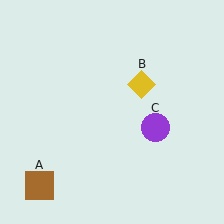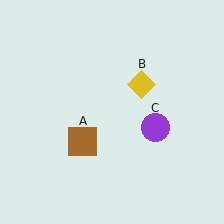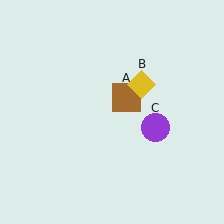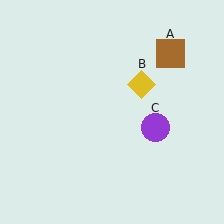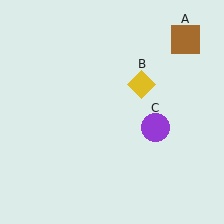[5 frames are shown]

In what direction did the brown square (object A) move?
The brown square (object A) moved up and to the right.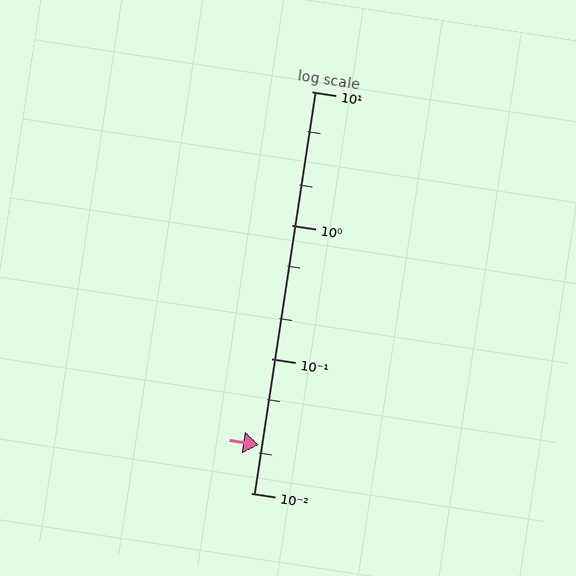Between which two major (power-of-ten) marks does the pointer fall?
The pointer is between 0.01 and 0.1.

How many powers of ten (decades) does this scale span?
The scale spans 3 decades, from 0.01 to 10.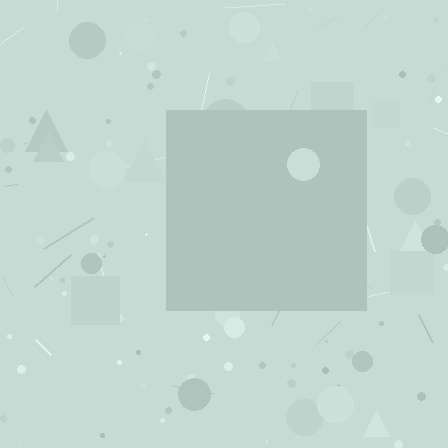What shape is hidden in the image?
A square is hidden in the image.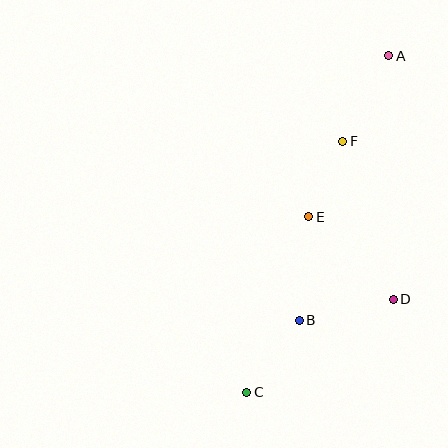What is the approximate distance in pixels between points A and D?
The distance between A and D is approximately 244 pixels.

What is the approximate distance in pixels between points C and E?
The distance between C and E is approximately 186 pixels.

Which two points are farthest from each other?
Points A and C are farthest from each other.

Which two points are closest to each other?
Points E and F are closest to each other.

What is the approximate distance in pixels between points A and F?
The distance between A and F is approximately 97 pixels.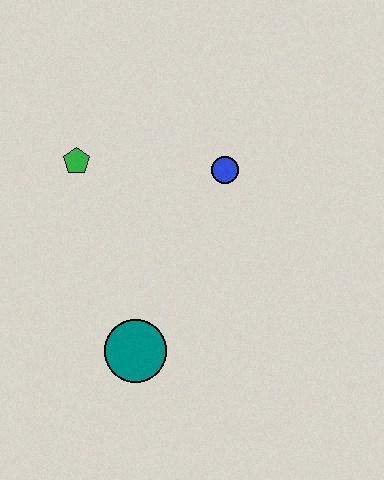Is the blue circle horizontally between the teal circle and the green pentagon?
No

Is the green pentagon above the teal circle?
Yes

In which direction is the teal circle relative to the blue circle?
The teal circle is below the blue circle.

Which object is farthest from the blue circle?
The teal circle is farthest from the blue circle.